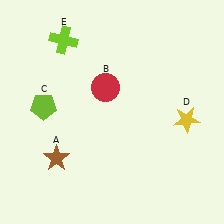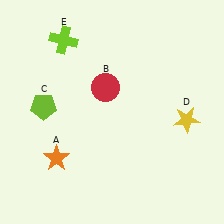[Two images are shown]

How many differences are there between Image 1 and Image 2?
There is 1 difference between the two images.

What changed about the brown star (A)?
In Image 1, A is brown. In Image 2, it changed to orange.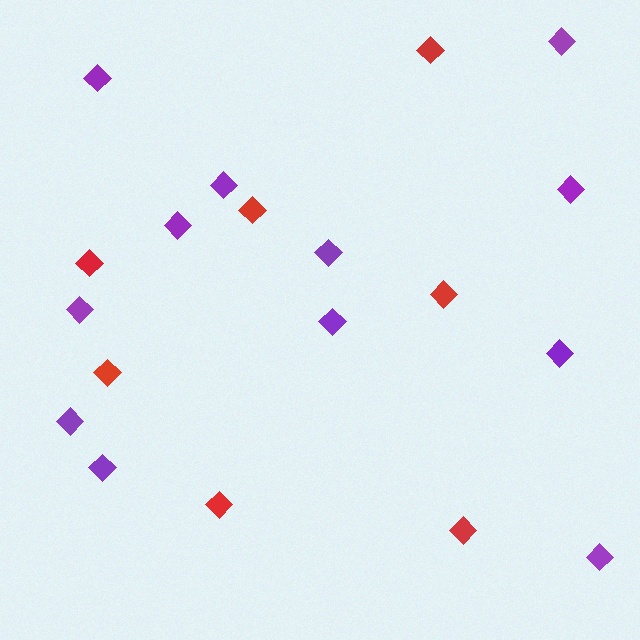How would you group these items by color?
There are 2 groups: one group of red diamonds (7) and one group of purple diamonds (12).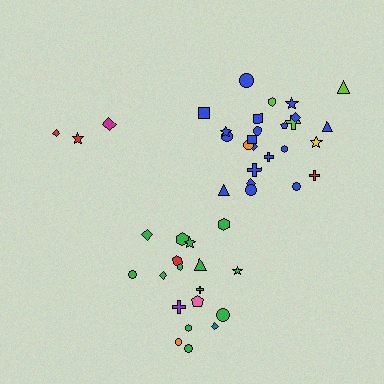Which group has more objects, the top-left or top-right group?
The top-right group.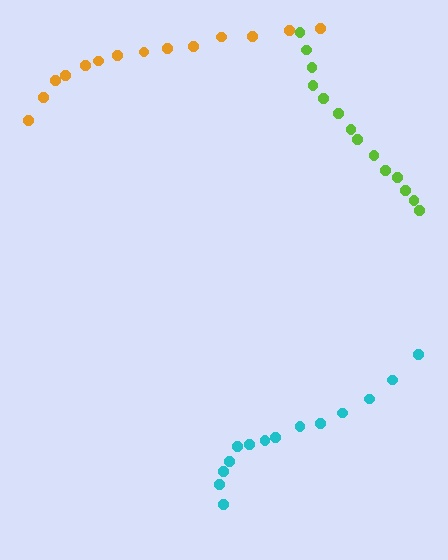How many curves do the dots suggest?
There are 3 distinct paths.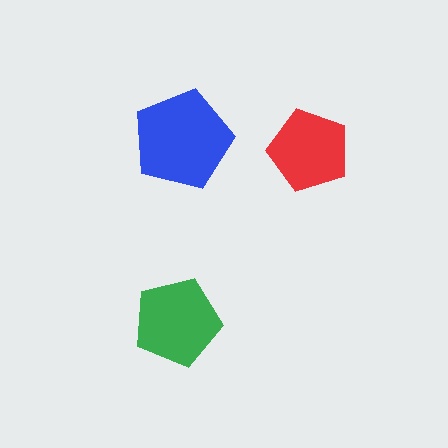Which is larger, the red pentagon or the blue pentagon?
The blue one.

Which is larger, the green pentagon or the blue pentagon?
The blue one.